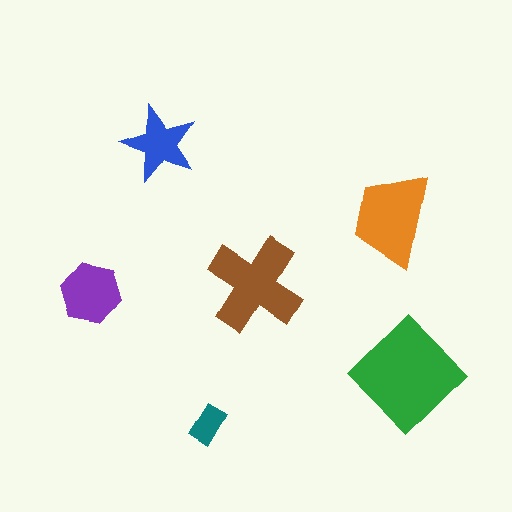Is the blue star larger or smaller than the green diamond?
Smaller.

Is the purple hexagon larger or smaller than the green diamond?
Smaller.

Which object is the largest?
The green diamond.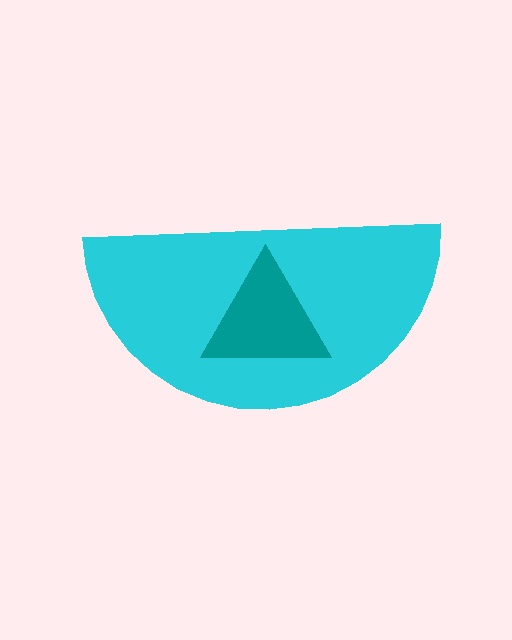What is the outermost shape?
The cyan semicircle.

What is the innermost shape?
The teal triangle.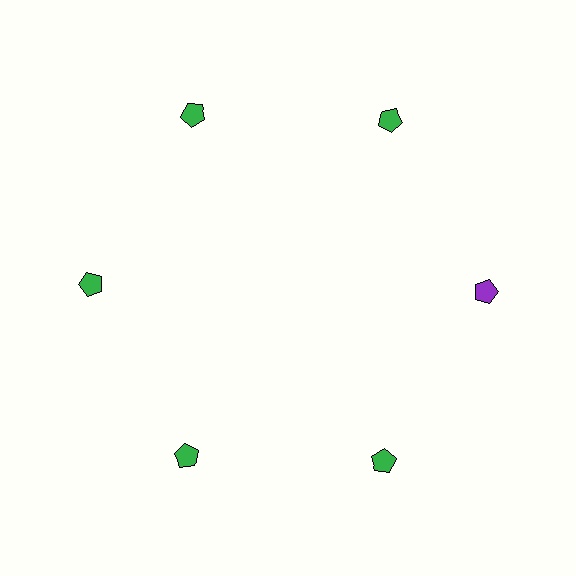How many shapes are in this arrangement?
There are 6 shapes arranged in a ring pattern.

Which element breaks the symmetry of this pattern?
The purple pentagon at roughly the 3 o'clock position breaks the symmetry. All other shapes are green pentagons.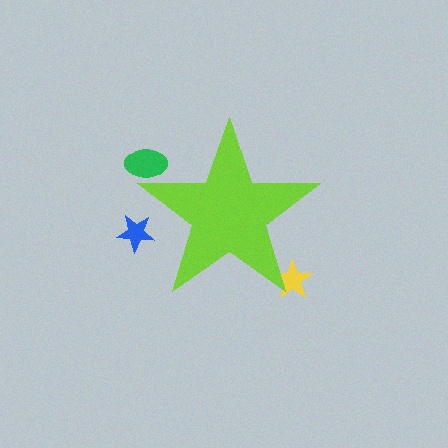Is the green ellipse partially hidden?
Yes, the green ellipse is partially hidden behind the lime star.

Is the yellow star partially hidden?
Yes, the yellow star is partially hidden behind the lime star.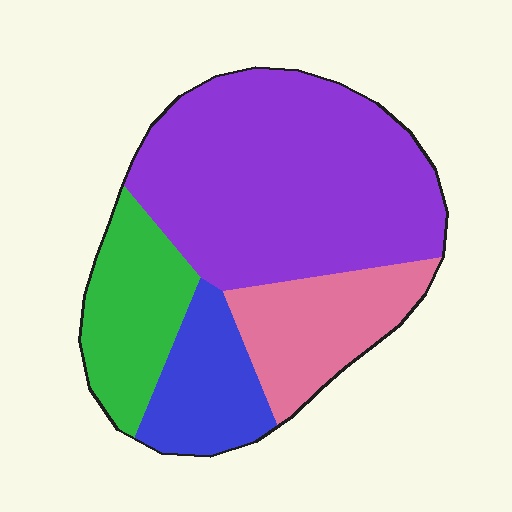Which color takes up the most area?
Purple, at roughly 50%.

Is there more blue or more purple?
Purple.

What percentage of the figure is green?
Green covers about 15% of the figure.